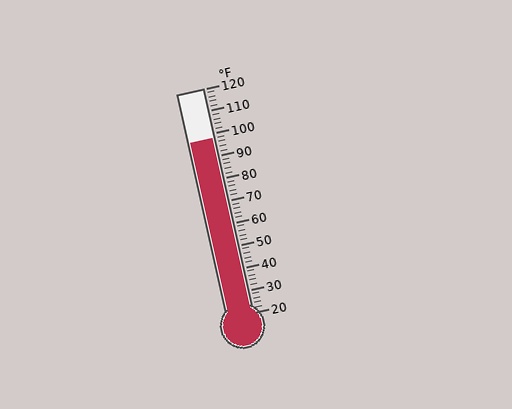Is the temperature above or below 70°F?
The temperature is above 70°F.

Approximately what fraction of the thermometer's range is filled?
The thermometer is filled to approximately 80% of its range.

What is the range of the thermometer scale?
The thermometer scale ranges from 20°F to 120°F.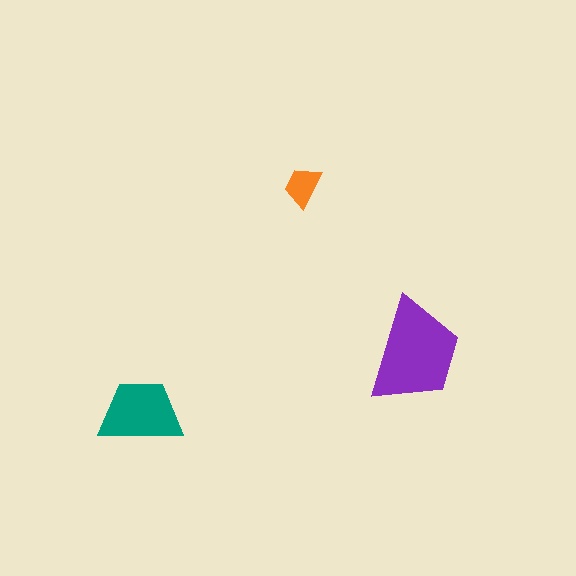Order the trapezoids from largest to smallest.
the purple one, the teal one, the orange one.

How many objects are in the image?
There are 3 objects in the image.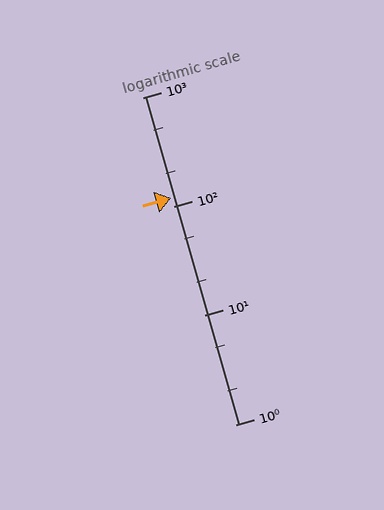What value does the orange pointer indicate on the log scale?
The pointer indicates approximately 120.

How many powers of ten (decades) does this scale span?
The scale spans 3 decades, from 1 to 1000.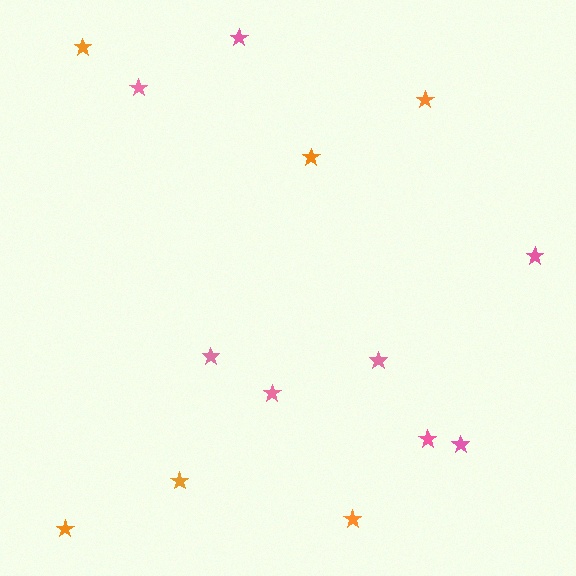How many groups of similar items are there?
There are 2 groups: one group of orange stars (6) and one group of pink stars (8).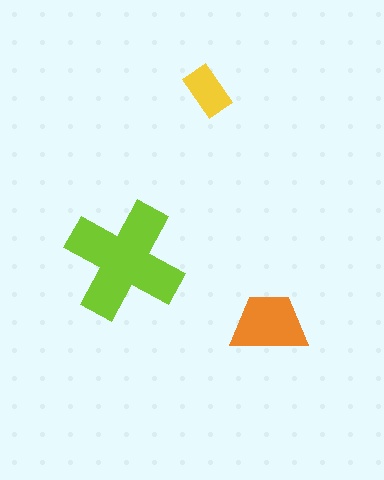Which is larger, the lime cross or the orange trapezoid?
The lime cross.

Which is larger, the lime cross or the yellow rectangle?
The lime cross.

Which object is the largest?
The lime cross.